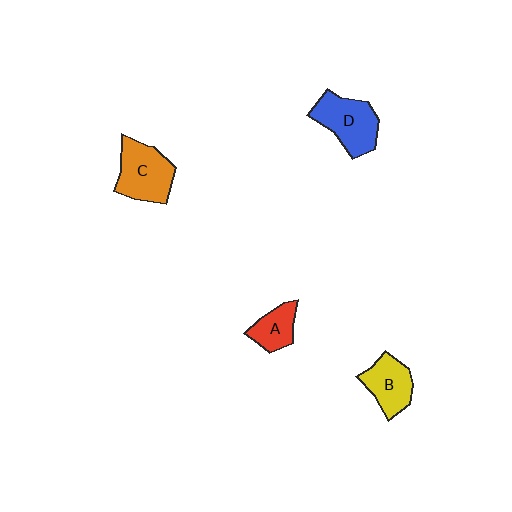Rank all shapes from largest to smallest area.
From largest to smallest: C (orange), D (blue), B (yellow), A (red).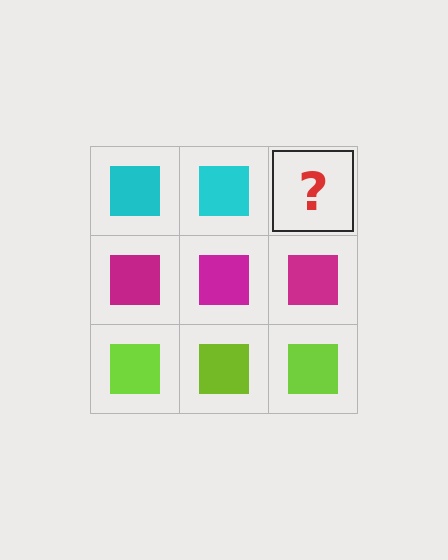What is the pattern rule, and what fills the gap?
The rule is that each row has a consistent color. The gap should be filled with a cyan square.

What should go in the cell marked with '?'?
The missing cell should contain a cyan square.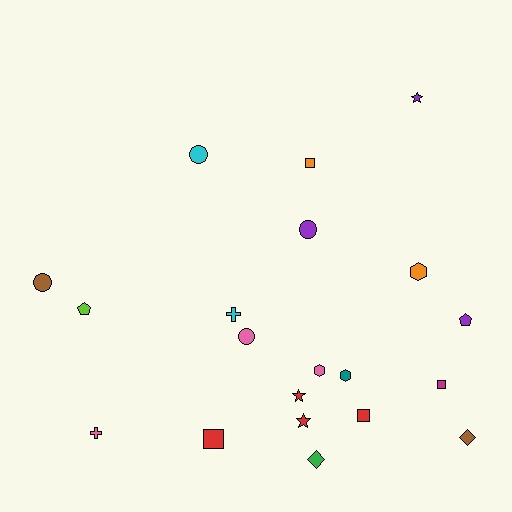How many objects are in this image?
There are 20 objects.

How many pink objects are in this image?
There are 3 pink objects.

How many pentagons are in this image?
There are 2 pentagons.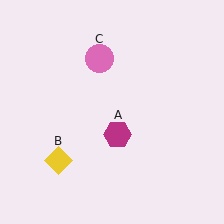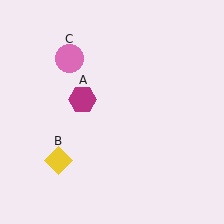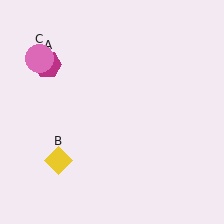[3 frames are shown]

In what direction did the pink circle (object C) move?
The pink circle (object C) moved left.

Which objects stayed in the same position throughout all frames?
Yellow diamond (object B) remained stationary.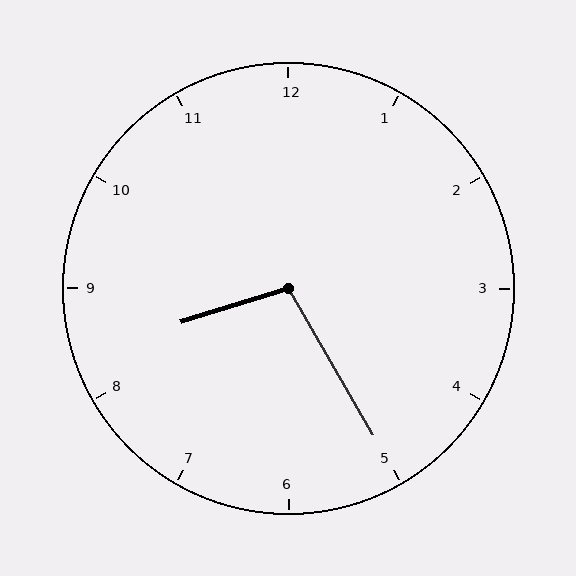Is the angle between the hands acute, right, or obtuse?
It is obtuse.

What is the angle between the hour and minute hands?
Approximately 102 degrees.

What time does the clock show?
8:25.